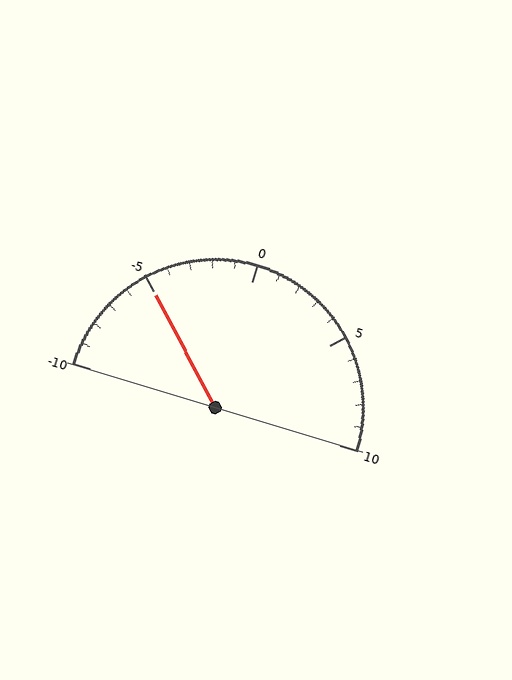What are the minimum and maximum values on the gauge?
The gauge ranges from -10 to 10.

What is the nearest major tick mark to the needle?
The nearest major tick mark is -5.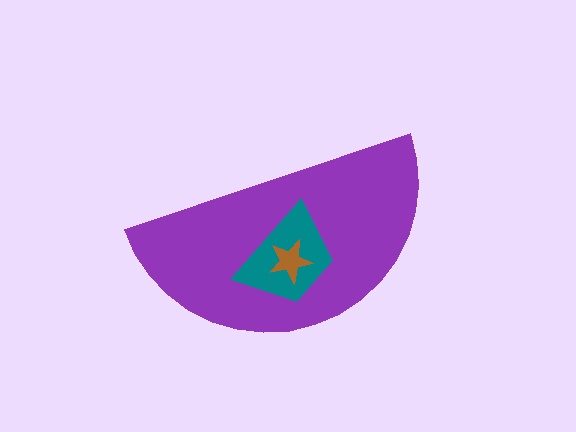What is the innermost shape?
The brown star.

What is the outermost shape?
The purple semicircle.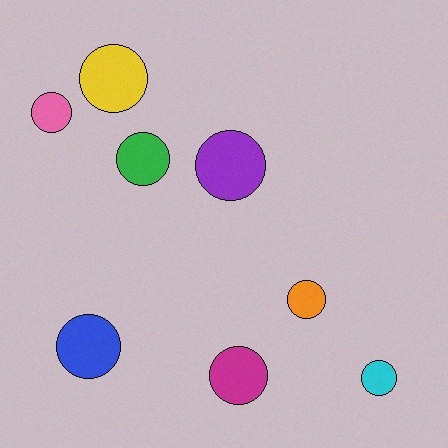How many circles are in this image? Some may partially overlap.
There are 8 circles.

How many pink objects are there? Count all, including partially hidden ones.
There is 1 pink object.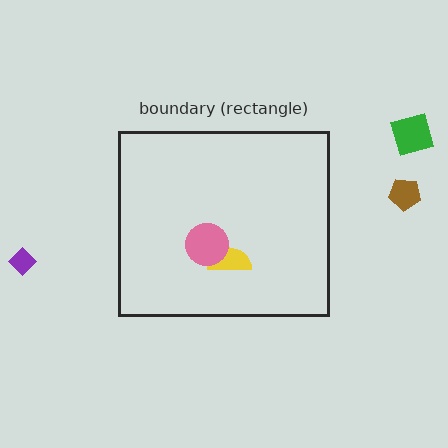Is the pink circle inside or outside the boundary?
Inside.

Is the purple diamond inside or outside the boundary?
Outside.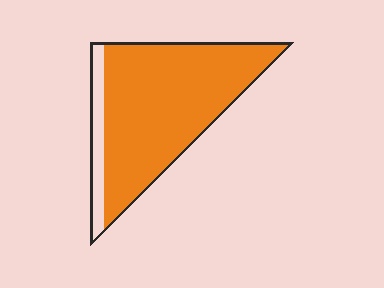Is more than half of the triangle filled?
Yes.